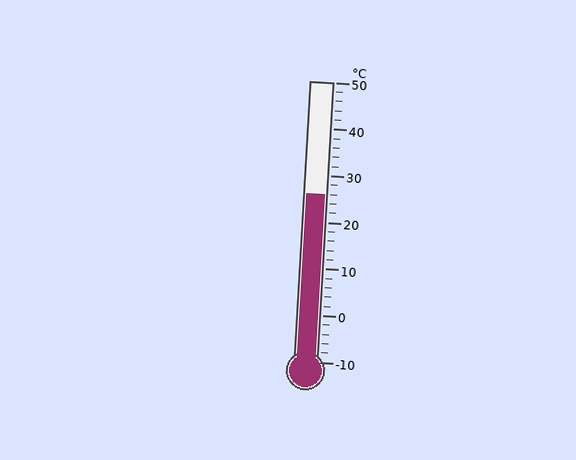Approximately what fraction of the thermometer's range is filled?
The thermometer is filled to approximately 60% of its range.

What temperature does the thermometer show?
The thermometer shows approximately 26°C.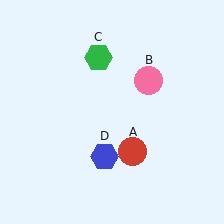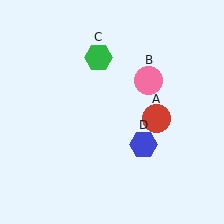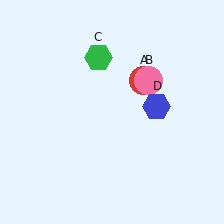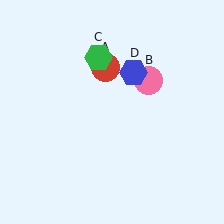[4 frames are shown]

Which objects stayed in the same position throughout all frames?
Pink circle (object B) and green hexagon (object C) remained stationary.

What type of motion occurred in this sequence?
The red circle (object A), blue hexagon (object D) rotated counterclockwise around the center of the scene.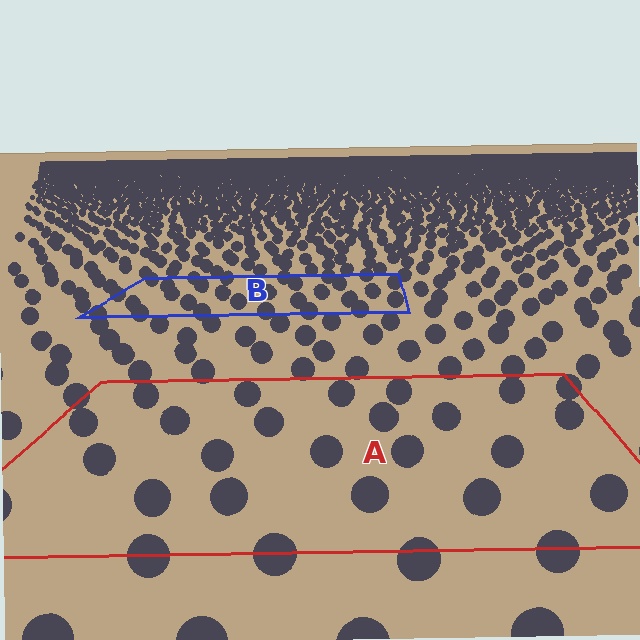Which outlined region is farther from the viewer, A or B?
Region B is farther from the viewer — the texture elements inside it appear smaller and more densely packed.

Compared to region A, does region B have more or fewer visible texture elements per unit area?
Region B has more texture elements per unit area — they are packed more densely because it is farther away.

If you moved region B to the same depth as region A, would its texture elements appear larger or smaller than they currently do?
They would appear larger. At a closer depth, the same texture elements are projected at a bigger on-screen size.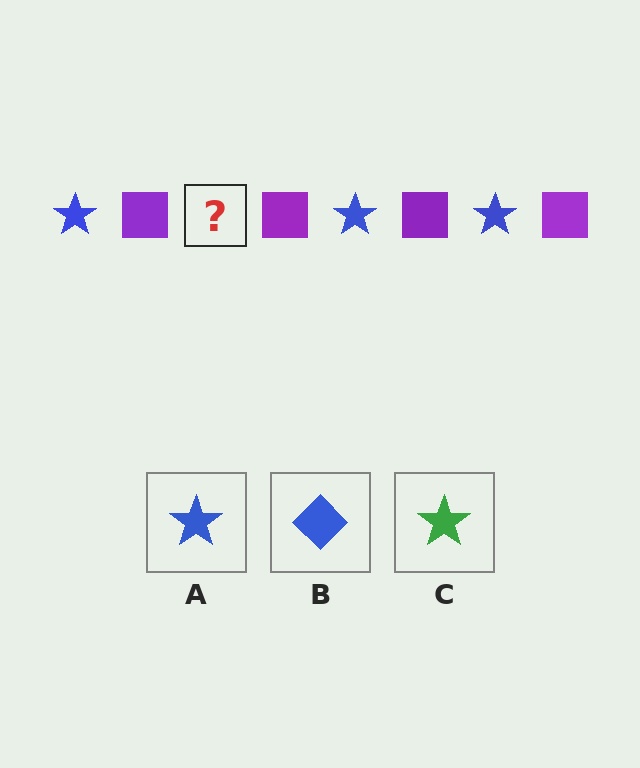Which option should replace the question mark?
Option A.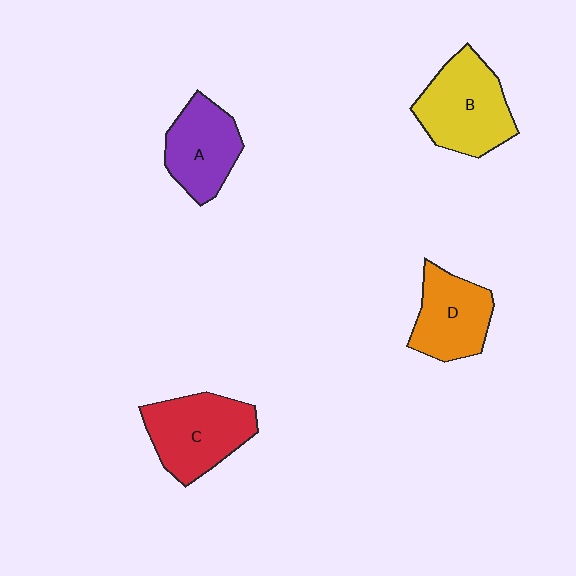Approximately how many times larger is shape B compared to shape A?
Approximately 1.3 times.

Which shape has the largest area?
Shape B (yellow).